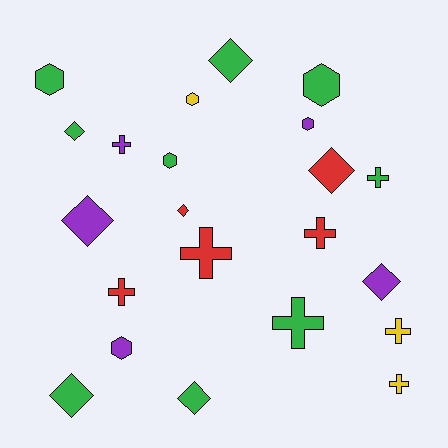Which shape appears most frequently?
Cross, with 8 objects.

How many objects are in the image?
There are 22 objects.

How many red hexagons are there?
There are no red hexagons.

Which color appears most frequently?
Green, with 9 objects.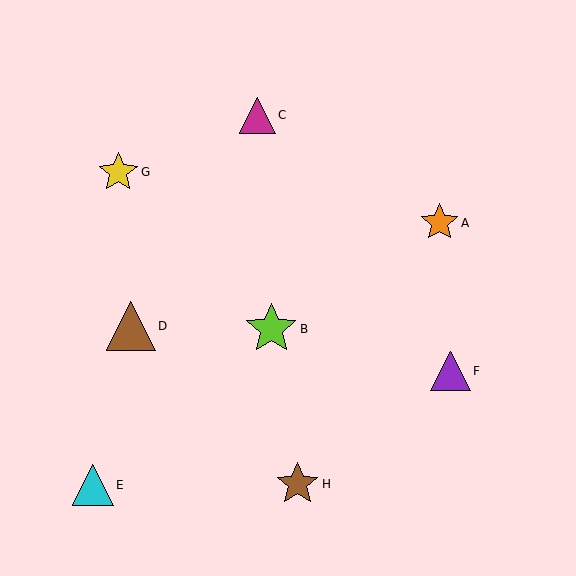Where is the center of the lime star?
The center of the lime star is at (271, 329).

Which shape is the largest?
The lime star (labeled B) is the largest.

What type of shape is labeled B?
Shape B is a lime star.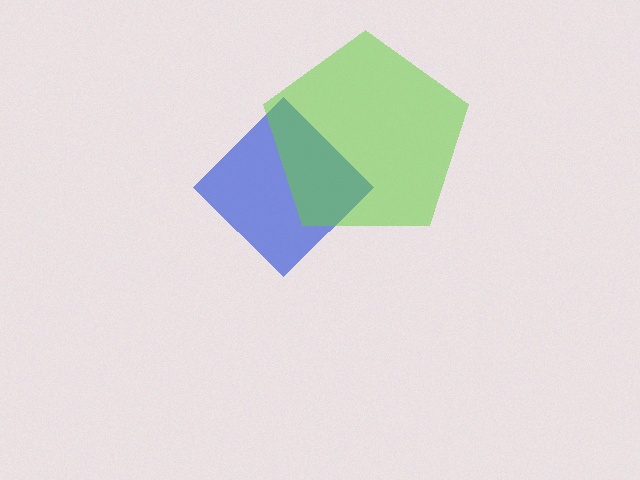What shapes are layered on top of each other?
The layered shapes are: a blue diamond, a lime pentagon.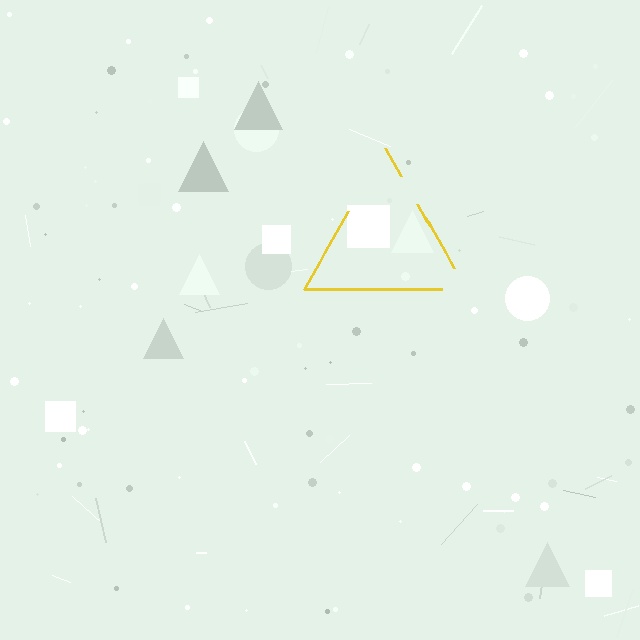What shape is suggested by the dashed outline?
The dashed outline suggests a triangle.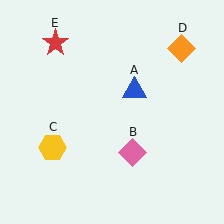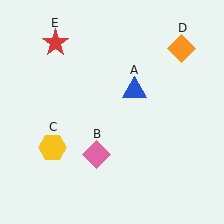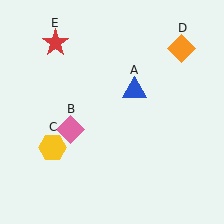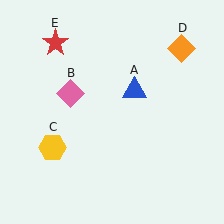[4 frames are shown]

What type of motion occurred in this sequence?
The pink diamond (object B) rotated clockwise around the center of the scene.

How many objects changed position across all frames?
1 object changed position: pink diamond (object B).